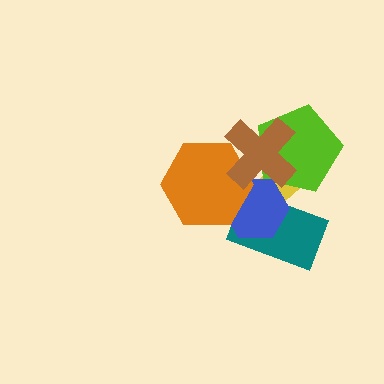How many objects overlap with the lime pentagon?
2 objects overlap with the lime pentagon.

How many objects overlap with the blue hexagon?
4 objects overlap with the blue hexagon.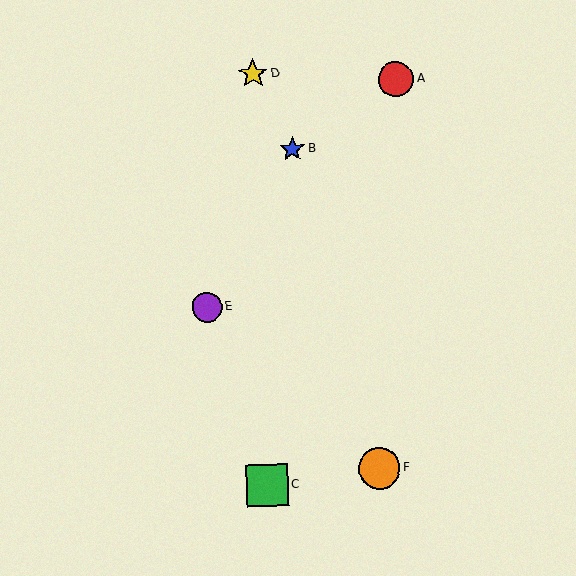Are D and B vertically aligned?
No, D is at x≈253 and B is at x≈293.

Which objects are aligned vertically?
Objects C, D are aligned vertically.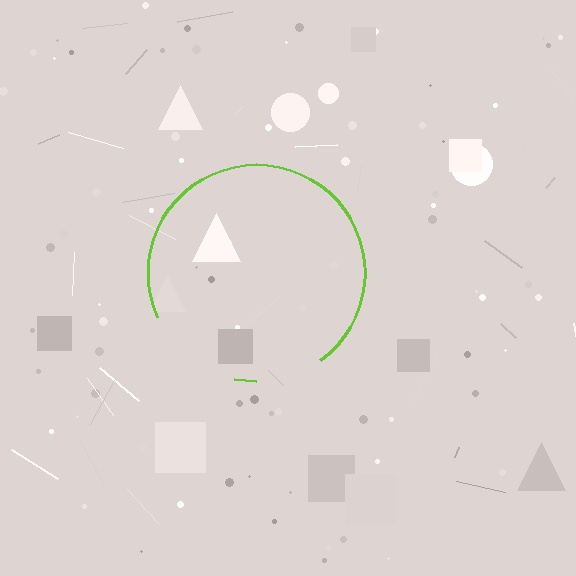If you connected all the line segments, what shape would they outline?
They would outline a circle.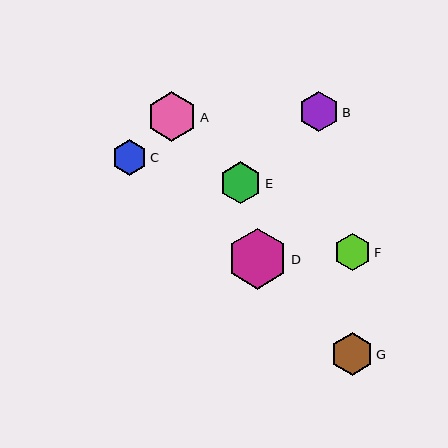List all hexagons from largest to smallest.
From largest to smallest: D, A, G, E, B, F, C.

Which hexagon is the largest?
Hexagon D is the largest with a size of approximately 60 pixels.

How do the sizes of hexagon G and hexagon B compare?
Hexagon G and hexagon B are approximately the same size.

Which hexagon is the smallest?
Hexagon C is the smallest with a size of approximately 35 pixels.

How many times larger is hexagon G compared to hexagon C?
Hexagon G is approximately 1.2 times the size of hexagon C.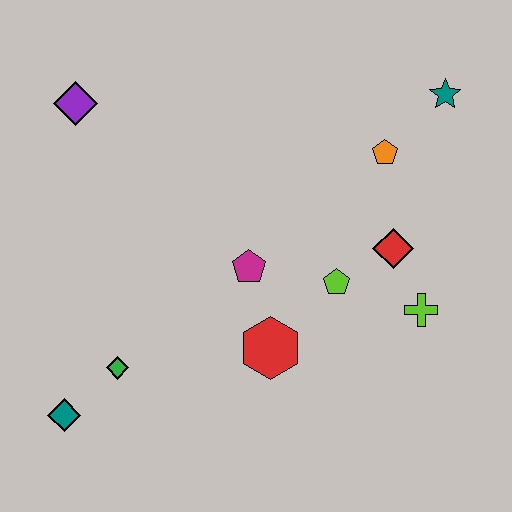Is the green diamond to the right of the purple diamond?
Yes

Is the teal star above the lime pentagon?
Yes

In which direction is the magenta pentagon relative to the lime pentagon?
The magenta pentagon is to the left of the lime pentagon.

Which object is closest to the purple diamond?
The magenta pentagon is closest to the purple diamond.